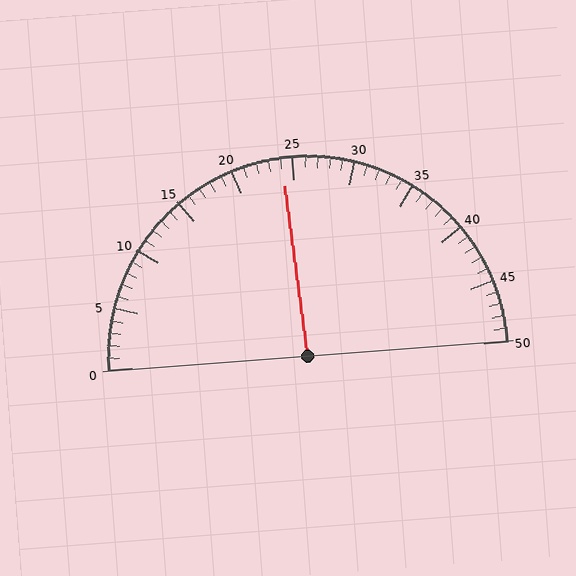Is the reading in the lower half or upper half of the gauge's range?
The reading is in the lower half of the range (0 to 50).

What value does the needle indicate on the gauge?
The needle indicates approximately 24.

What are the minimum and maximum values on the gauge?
The gauge ranges from 0 to 50.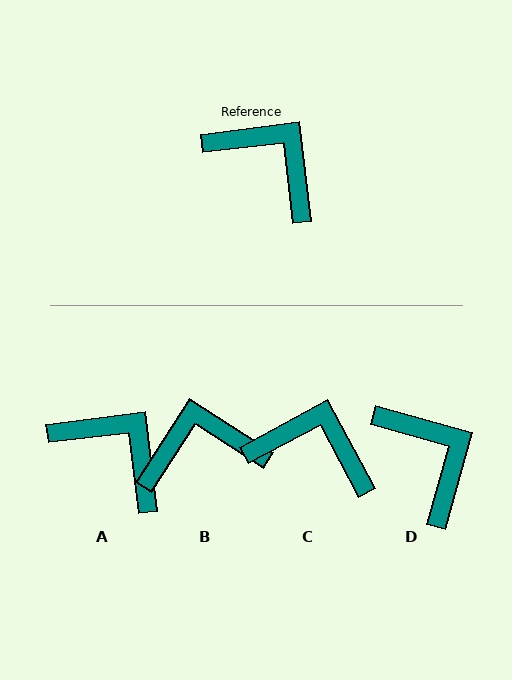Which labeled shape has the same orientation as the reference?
A.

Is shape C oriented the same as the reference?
No, it is off by about 21 degrees.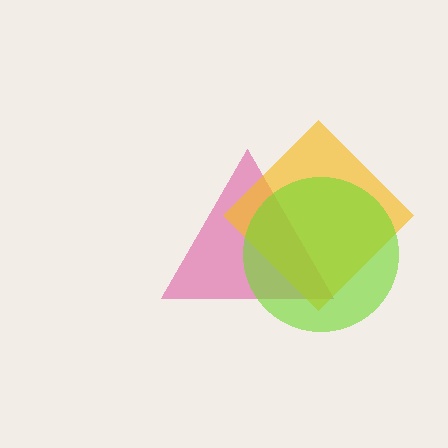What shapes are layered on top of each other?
The layered shapes are: a magenta triangle, a yellow diamond, a lime circle.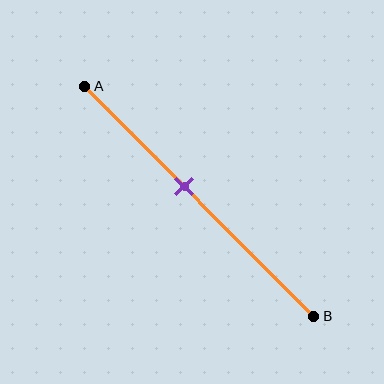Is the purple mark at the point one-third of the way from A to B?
No, the mark is at about 45% from A, not at the 33% one-third point.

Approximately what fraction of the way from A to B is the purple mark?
The purple mark is approximately 45% of the way from A to B.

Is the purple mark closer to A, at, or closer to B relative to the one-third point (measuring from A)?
The purple mark is closer to point B than the one-third point of segment AB.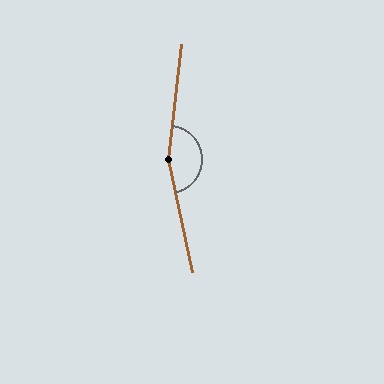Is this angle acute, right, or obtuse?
It is obtuse.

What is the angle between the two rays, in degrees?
Approximately 162 degrees.